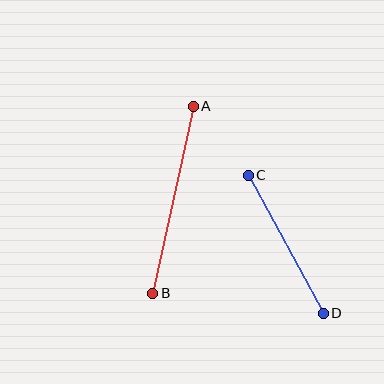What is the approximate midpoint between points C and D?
The midpoint is at approximately (286, 244) pixels.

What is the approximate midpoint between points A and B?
The midpoint is at approximately (173, 200) pixels.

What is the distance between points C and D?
The distance is approximately 157 pixels.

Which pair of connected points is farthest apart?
Points A and B are farthest apart.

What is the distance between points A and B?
The distance is approximately 191 pixels.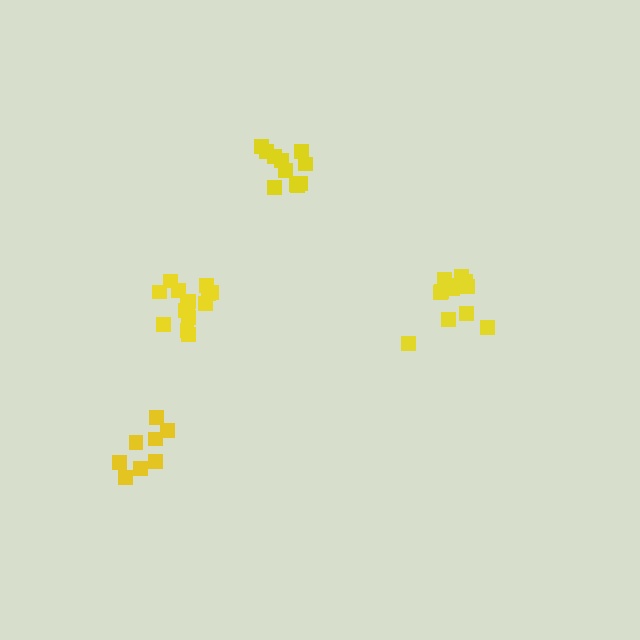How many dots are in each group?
Group 1: 13 dots, Group 2: 11 dots, Group 3: 8 dots, Group 4: 14 dots (46 total).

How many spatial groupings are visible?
There are 4 spatial groupings.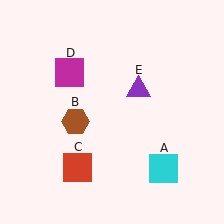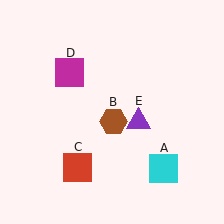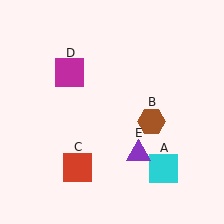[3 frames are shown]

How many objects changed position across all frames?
2 objects changed position: brown hexagon (object B), purple triangle (object E).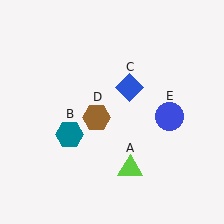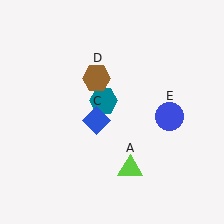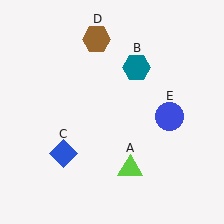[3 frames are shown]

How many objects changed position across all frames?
3 objects changed position: teal hexagon (object B), blue diamond (object C), brown hexagon (object D).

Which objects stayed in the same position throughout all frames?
Lime triangle (object A) and blue circle (object E) remained stationary.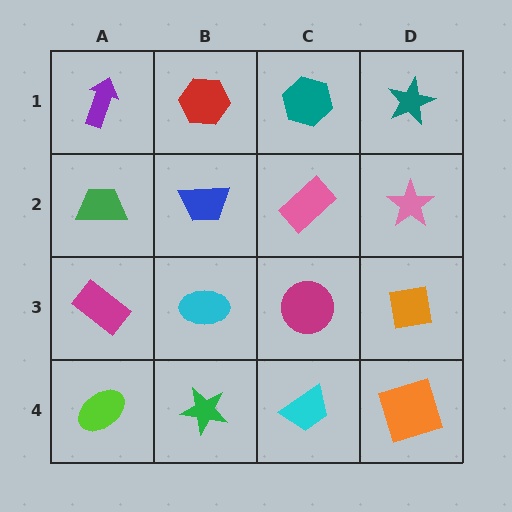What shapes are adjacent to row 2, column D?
A teal star (row 1, column D), an orange square (row 3, column D), a pink rectangle (row 2, column C).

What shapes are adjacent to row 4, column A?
A magenta rectangle (row 3, column A), a green star (row 4, column B).